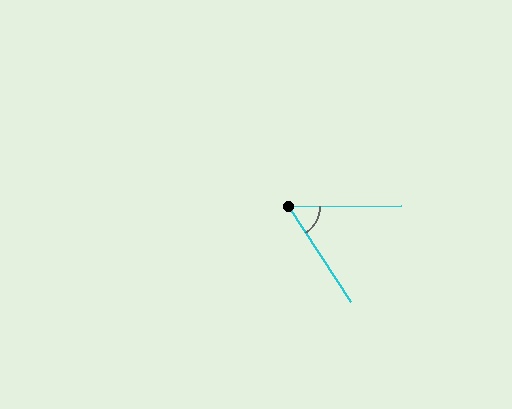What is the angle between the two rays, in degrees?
Approximately 58 degrees.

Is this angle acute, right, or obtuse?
It is acute.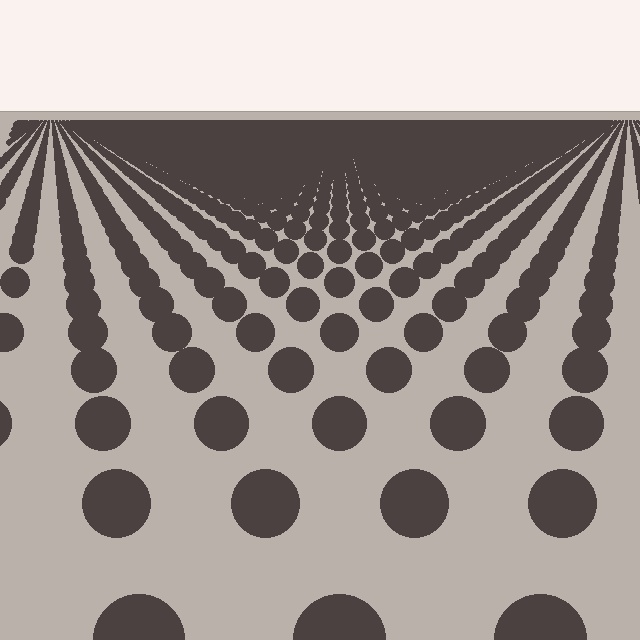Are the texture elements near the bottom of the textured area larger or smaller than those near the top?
Larger. Near the bottom, elements are closer to the viewer and appear at a bigger on-screen size.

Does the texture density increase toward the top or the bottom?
Density increases toward the top.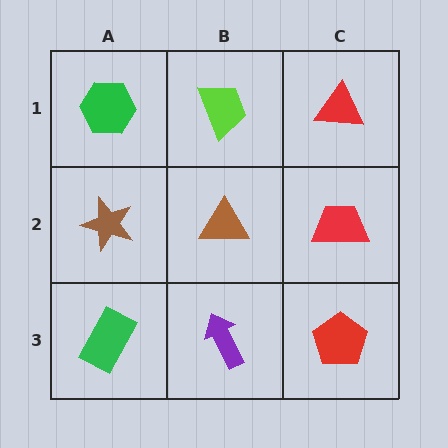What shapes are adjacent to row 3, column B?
A brown triangle (row 2, column B), a green rectangle (row 3, column A), a red pentagon (row 3, column C).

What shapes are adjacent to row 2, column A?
A green hexagon (row 1, column A), a green rectangle (row 3, column A), a brown triangle (row 2, column B).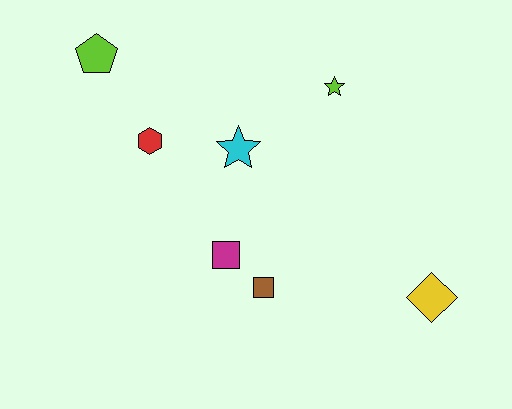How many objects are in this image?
There are 7 objects.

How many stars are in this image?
There are 2 stars.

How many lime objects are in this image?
There are 2 lime objects.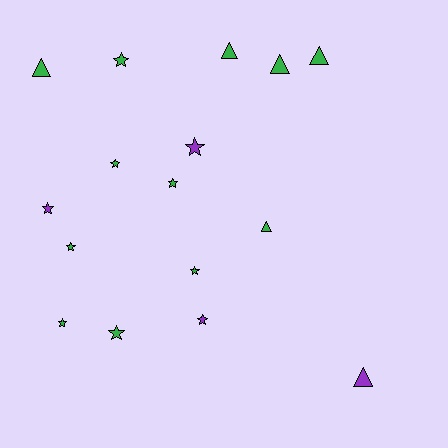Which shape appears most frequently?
Star, with 10 objects.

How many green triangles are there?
There are 5 green triangles.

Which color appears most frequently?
Green, with 12 objects.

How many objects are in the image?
There are 16 objects.